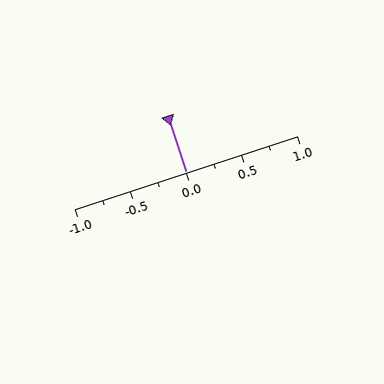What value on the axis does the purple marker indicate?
The marker indicates approximately 0.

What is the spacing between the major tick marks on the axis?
The major ticks are spaced 0.5 apart.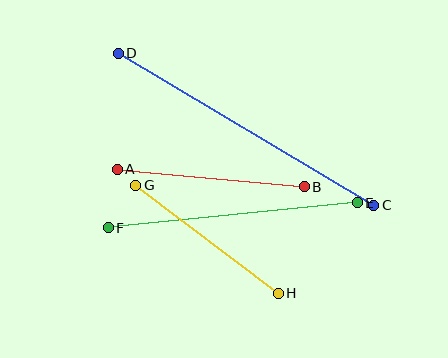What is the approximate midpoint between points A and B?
The midpoint is at approximately (211, 178) pixels.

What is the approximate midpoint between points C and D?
The midpoint is at approximately (246, 129) pixels.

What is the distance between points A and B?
The distance is approximately 188 pixels.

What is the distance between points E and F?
The distance is approximately 250 pixels.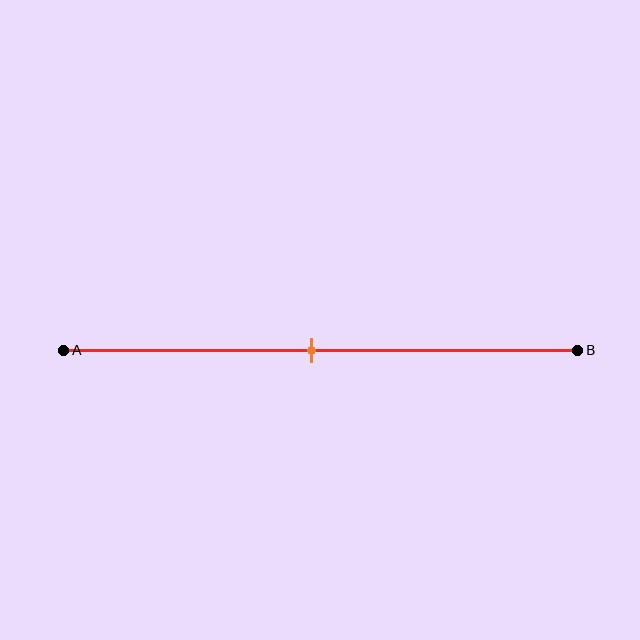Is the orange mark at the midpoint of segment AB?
Yes, the mark is approximately at the midpoint.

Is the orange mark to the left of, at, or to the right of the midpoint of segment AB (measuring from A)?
The orange mark is approximately at the midpoint of segment AB.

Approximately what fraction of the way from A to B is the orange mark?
The orange mark is approximately 50% of the way from A to B.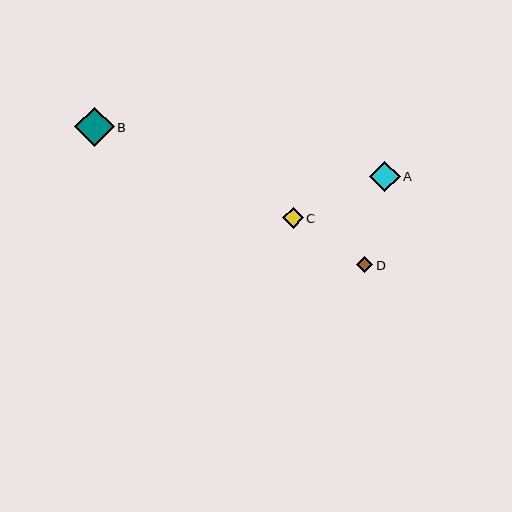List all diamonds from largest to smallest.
From largest to smallest: B, A, C, D.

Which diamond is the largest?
Diamond B is the largest with a size of approximately 39 pixels.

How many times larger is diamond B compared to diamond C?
Diamond B is approximately 1.9 times the size of diamond C.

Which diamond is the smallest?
Diamond D is the smallest with a size of approximately 16 pixels.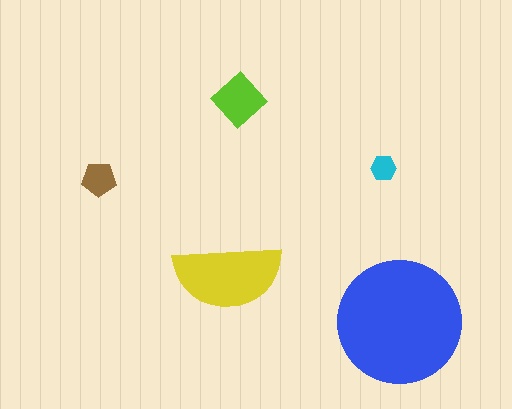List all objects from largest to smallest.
The blue circle, the yellow semicircle, the lime diamond, the brown pentagon, the cyan hexagon.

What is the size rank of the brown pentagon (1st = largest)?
4th.